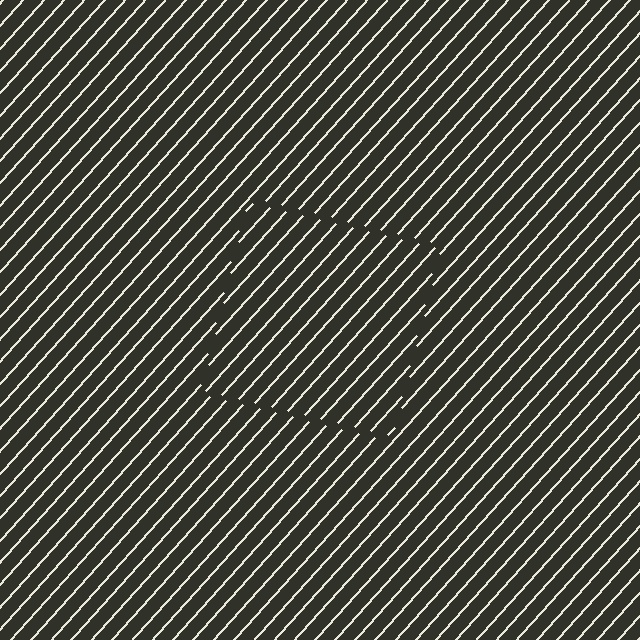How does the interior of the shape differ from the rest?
The interior of the shape contains the same grating, shifted by half a period — the contour is defined by the phase discontinuity where line-ends from the inner and outer gratings abut.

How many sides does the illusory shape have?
4 sides — the line-ends trace a square.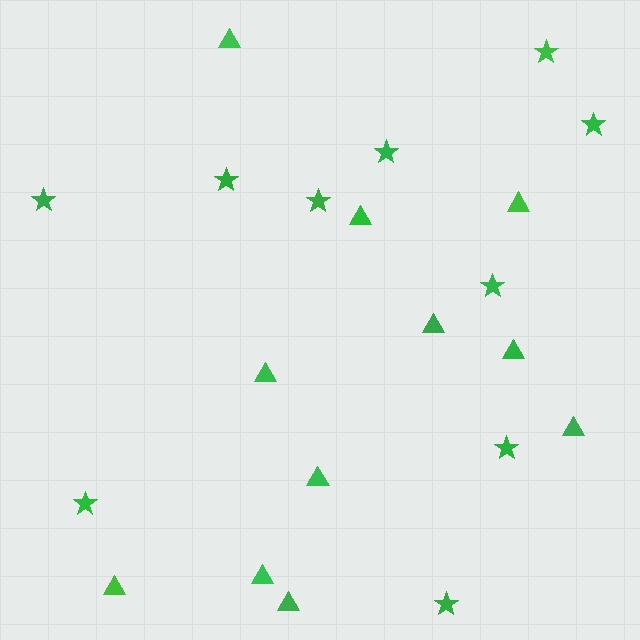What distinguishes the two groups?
There are 2 groups: one group of stars (10) and one group of triangles (11).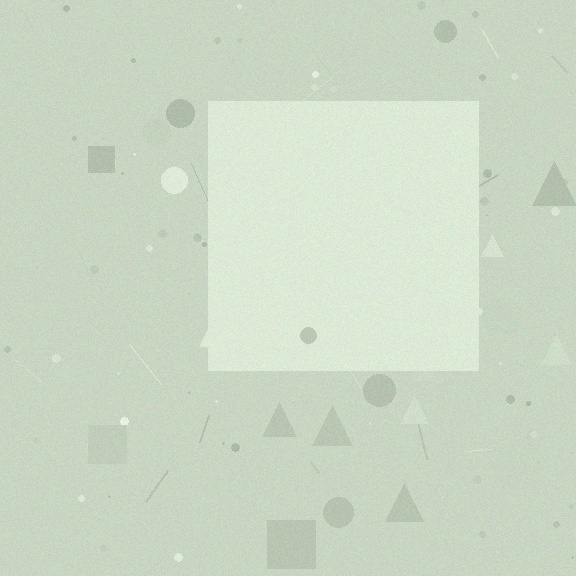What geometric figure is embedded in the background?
A square is embedded in the background.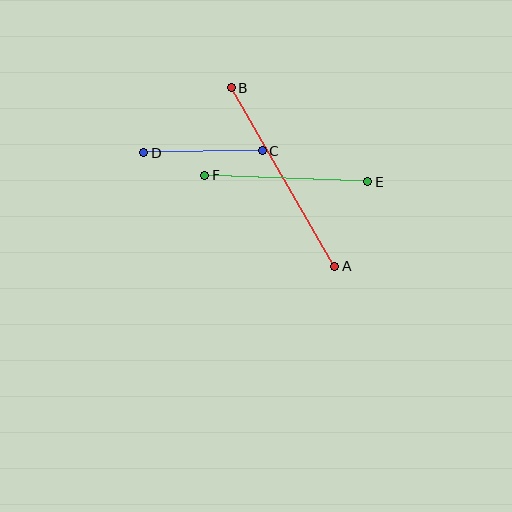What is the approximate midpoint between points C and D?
The midpoint is at approximately (203, 152) pixels.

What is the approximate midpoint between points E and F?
The midpoint is at approximately (286, 179) pixels.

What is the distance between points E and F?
The distance is approximately 163 pixels.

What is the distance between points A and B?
The distance is approximately 207 pixels.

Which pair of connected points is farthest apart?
Points A and B are farthest apart.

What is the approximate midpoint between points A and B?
The midpoint is at approximately (283, 177) pixels.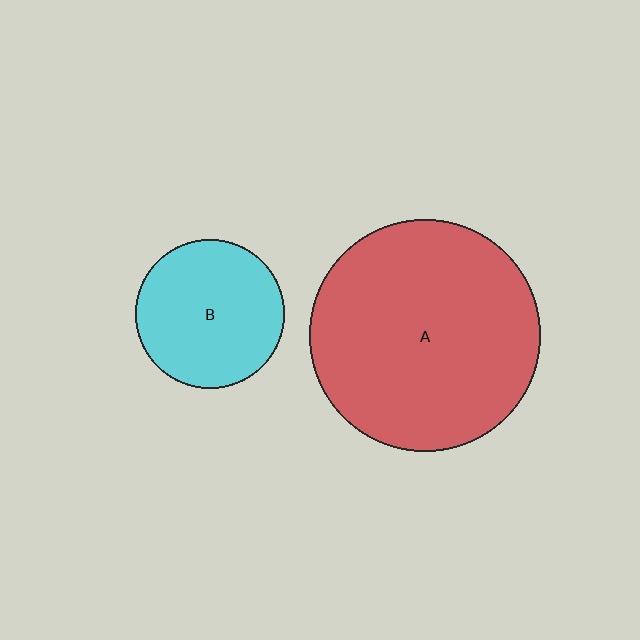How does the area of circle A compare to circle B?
Approximately 2.4 times.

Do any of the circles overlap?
No, none of the circles overlap.